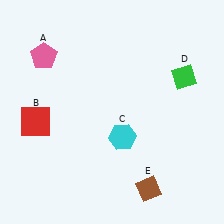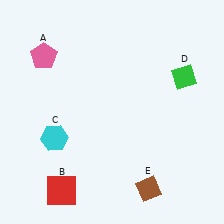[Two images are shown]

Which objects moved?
The objects that moved are: the red square (B), the cyan hexagon (C).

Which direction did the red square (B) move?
The red square (B) moved down.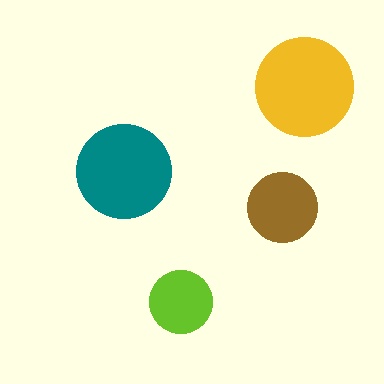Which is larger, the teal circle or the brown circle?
The teal one.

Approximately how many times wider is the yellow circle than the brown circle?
About 1.5 times wider.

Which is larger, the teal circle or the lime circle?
The teal one.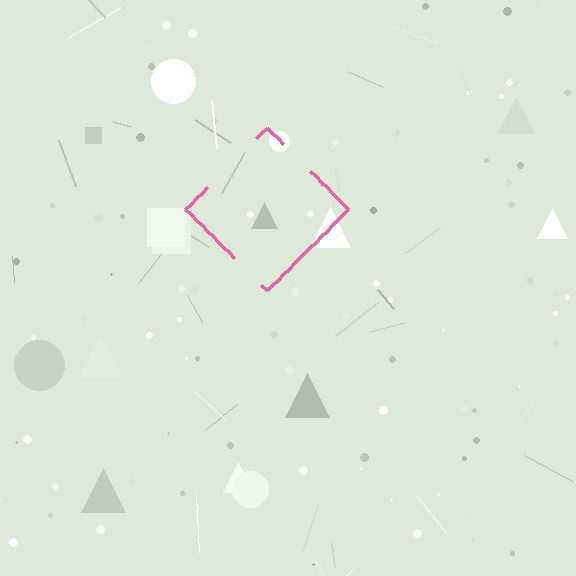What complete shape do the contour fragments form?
The contour fragments form a diamond.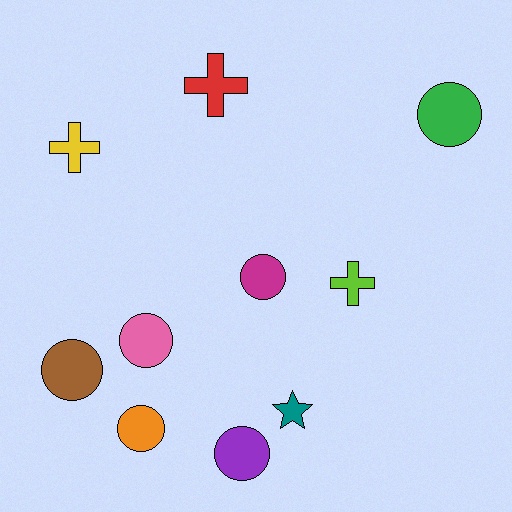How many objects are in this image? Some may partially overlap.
There are 10 objects.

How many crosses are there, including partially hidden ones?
There are 3 crosses.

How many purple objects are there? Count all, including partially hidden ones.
There is 1 purple object.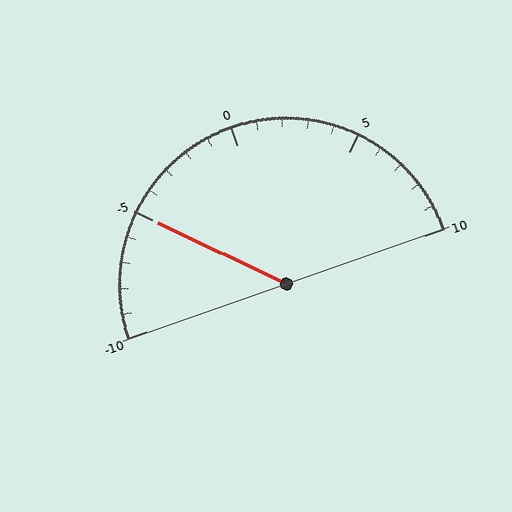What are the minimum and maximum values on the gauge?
The gauge ranges from -10 to 10.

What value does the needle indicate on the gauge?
The needle indicates approximately -5.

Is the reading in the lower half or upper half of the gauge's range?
The reading is in the lower half of the range (-10 to 10).